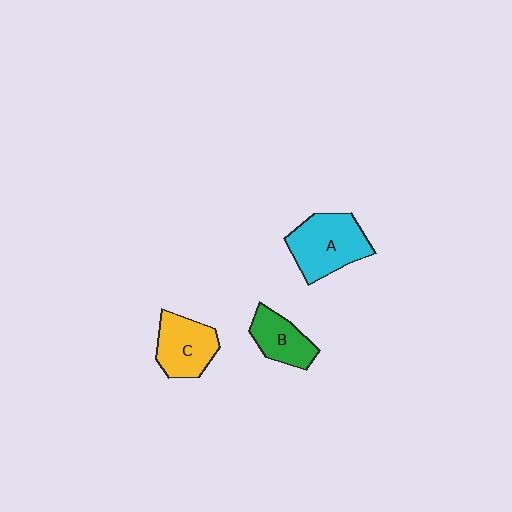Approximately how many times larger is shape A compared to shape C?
Approximately 1.2 times.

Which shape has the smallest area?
Shape B (green).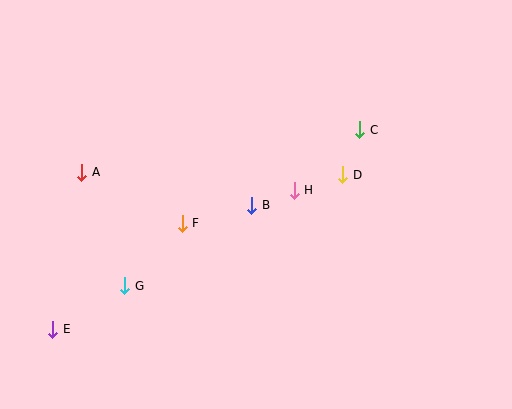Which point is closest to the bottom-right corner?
Point D is closest to the bottom-right corner.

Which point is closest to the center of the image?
Point B at (252, 205) is closest to the center.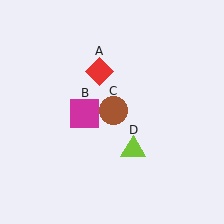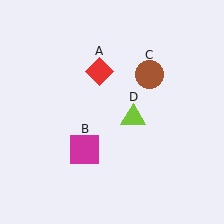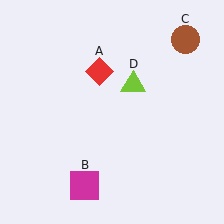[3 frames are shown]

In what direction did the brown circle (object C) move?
The brown circle (object C) moved up and to the right.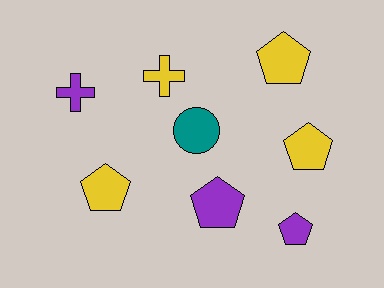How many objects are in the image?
There are 8 objects.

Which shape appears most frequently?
Pentagon, with 5 objects.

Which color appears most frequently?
Yellow, with 4 objects.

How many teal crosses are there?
There are no teal crosses.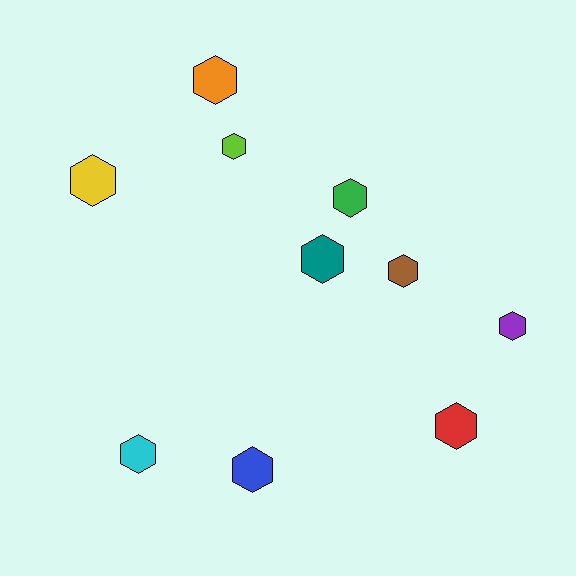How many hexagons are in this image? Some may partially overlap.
There are 10 hexagons.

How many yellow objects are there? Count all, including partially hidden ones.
There is 1 yellow object.